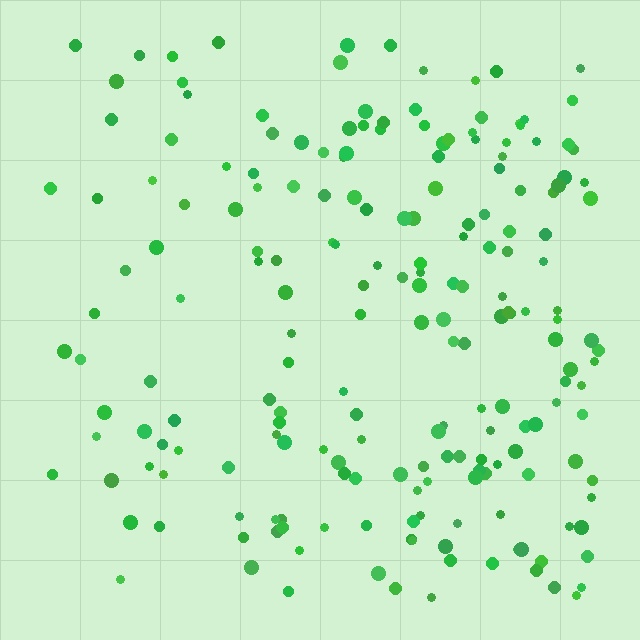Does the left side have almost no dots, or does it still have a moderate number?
Still a moderate number, just noticeably fewer than the right.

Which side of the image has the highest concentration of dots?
The right.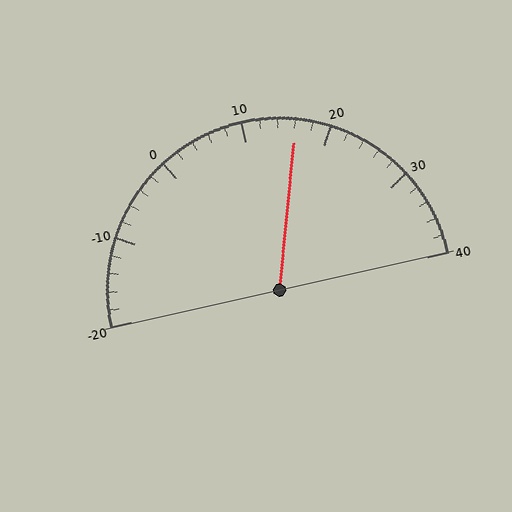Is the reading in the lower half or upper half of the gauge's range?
The reading is in the upper half of the range (-20 to 40).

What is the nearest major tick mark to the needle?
The nearest major tick mark is 20.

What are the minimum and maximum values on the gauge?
The gauge ranges from -20 to 40.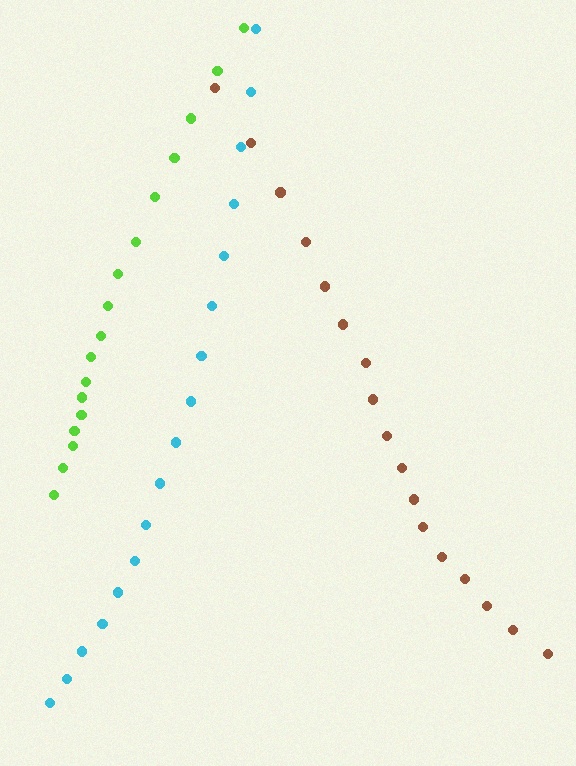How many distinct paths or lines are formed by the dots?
There are 3 distinct paths.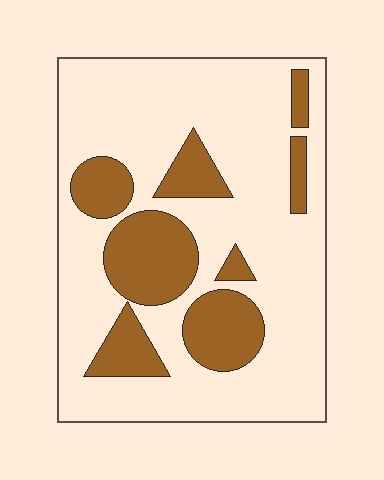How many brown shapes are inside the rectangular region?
8.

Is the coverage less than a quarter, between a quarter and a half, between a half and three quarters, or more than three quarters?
Between a quarter and a half.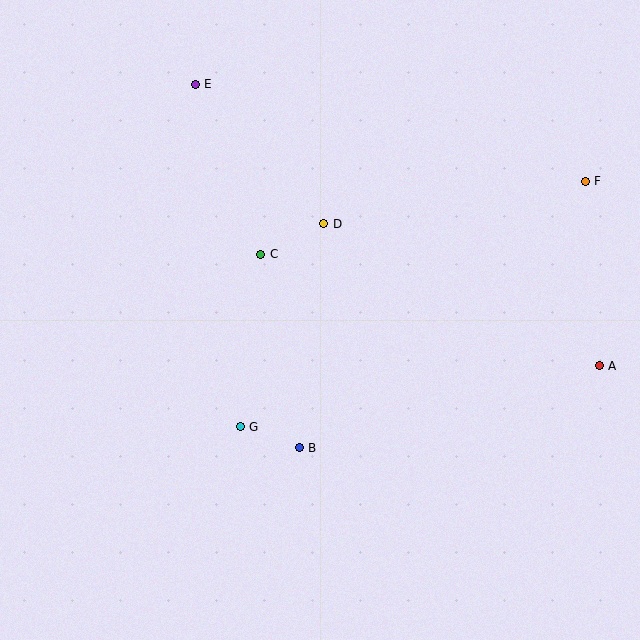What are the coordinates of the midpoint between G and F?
The midpoint between G and F is at (413, 304).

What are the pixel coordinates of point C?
Point C is at (261, 254).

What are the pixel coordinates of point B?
Point B is at (299, 448).